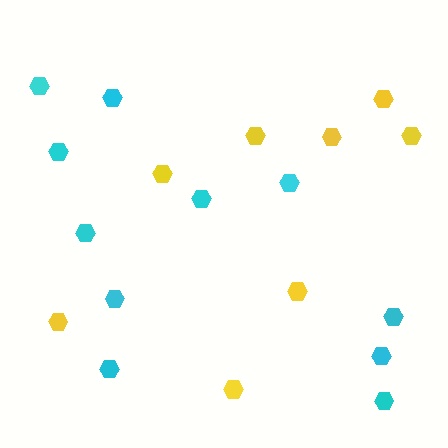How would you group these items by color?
There are 2 groups: one group of cyan hexagons (11) and one group of yellow hexagons (8).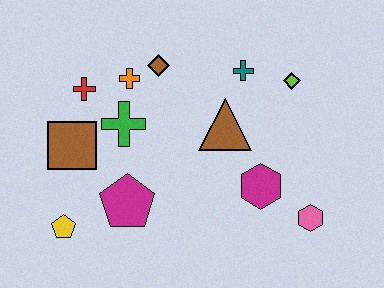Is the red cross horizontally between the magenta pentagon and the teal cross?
No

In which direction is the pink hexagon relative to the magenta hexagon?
The pink hexagon is to the right of the magenta hexagon.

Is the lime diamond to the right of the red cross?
Yes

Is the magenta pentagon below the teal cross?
Yes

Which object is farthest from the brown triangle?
The yellow pentagon is farthest from the brown triangle.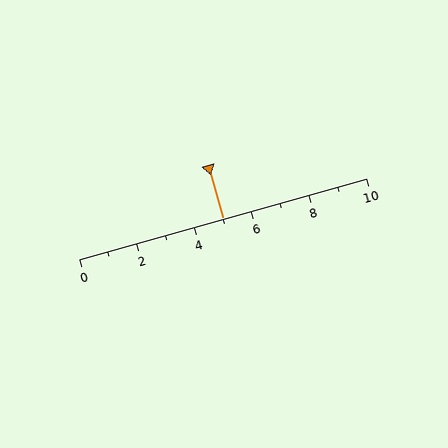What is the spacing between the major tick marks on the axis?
The major ticks are spaced 2 apart.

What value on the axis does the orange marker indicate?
The marker indicates approximately 5.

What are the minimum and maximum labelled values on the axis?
The axis runs from 0 to 10.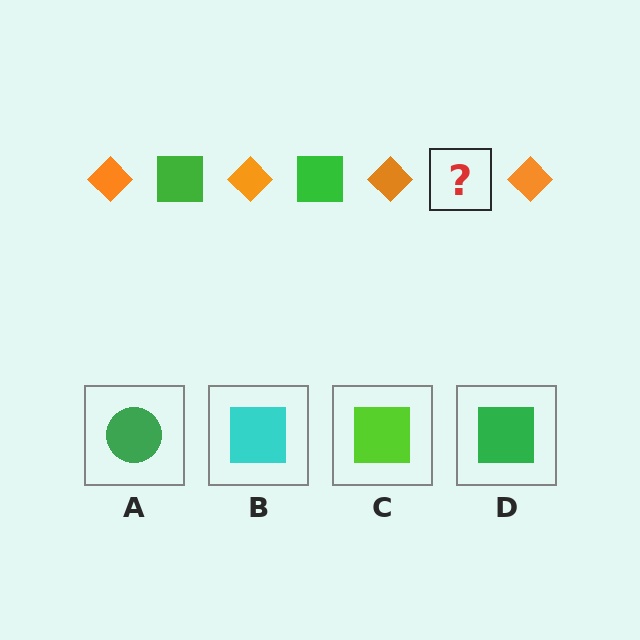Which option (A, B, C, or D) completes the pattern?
D.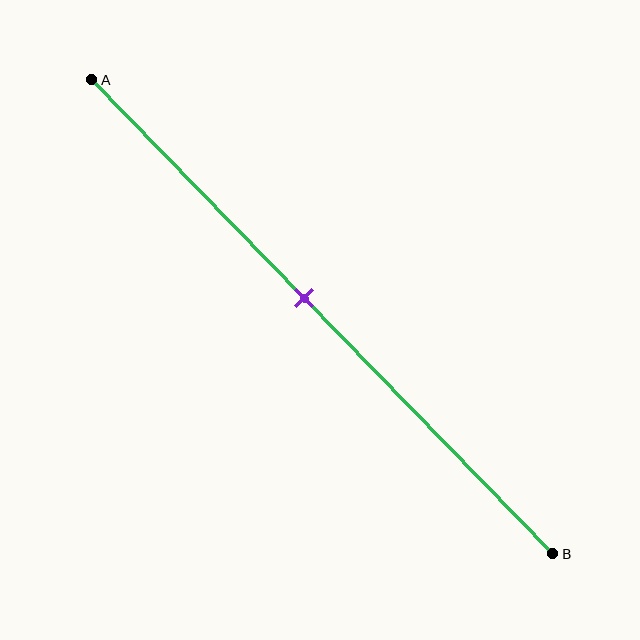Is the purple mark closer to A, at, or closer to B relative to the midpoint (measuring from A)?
The purple mark is closer to point A than the midpoint of segment AB.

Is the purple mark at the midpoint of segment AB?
No, the mark is at about 45% from A, not at the 50% midpoint.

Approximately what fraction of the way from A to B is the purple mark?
The purple mark is approximately 45% of the way from A to B.